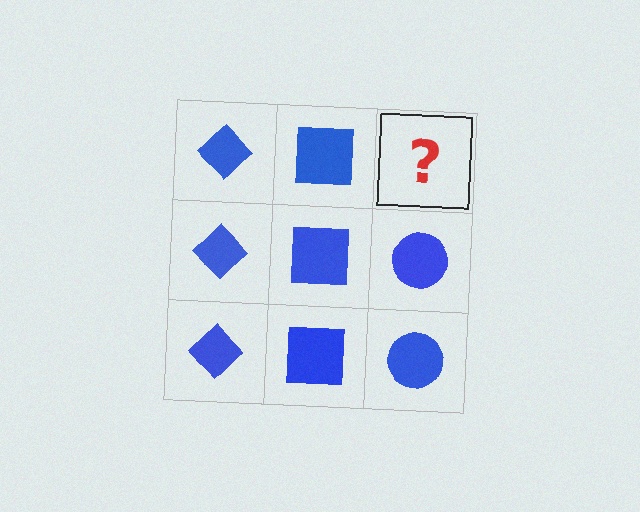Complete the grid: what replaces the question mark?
The question mark should be replaced with a blue circle.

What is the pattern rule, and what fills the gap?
The rule is that each column has a consistent shape. The gap should be filled with a blue circle.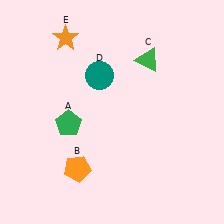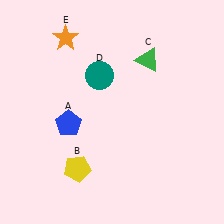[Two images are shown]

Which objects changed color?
A changed from green to blue. B changed from orange to yellow.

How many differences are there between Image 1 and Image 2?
There are 2 differences between the two images.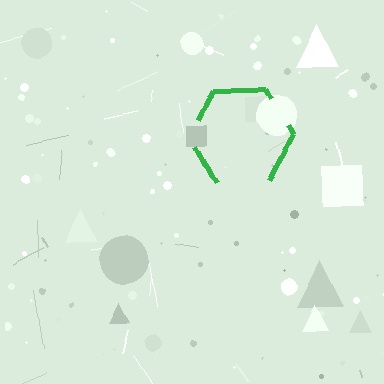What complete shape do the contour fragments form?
The contour fragments form a hexagon.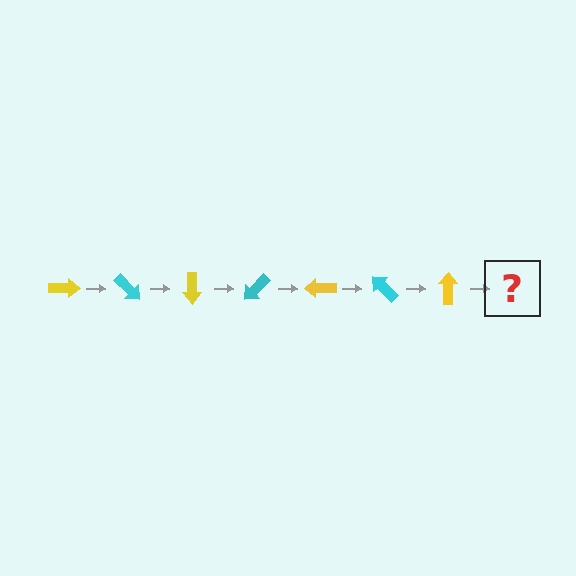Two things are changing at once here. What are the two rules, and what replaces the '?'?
The two rules are that it rotates 45 degrees each step and the color cycles through yellow and cyan. The '?' should be a cyan arrow, rotated 315 degrees from the start.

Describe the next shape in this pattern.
It should be a cyan arrow, rotated 315 degrees from the start.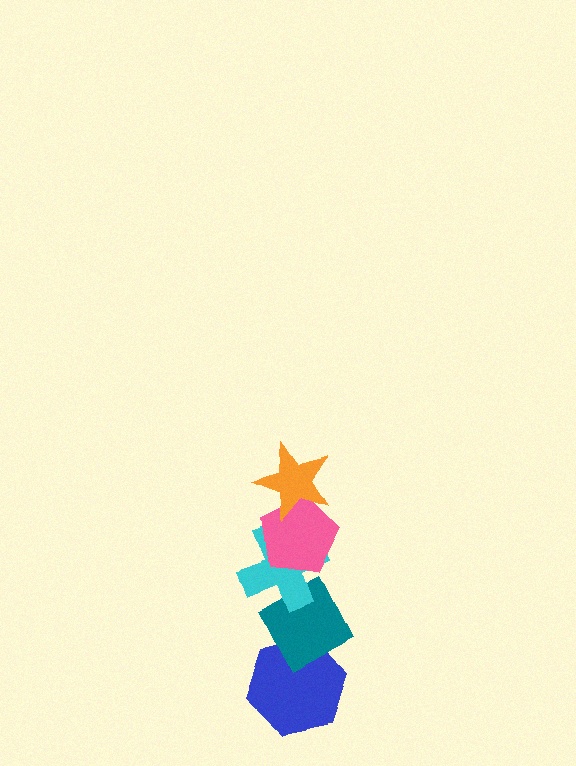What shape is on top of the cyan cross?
The pink pentagon is on top of the cyan cross.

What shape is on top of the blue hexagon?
The teal diamond is on top of the blue hexagon.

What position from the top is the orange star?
The orange star is 1st from the top.